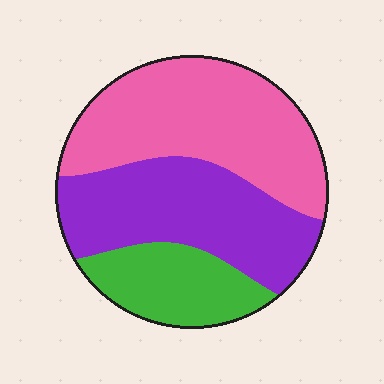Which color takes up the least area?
Green, at roughly 20%.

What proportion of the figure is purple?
Purple covers around 35% of the figure.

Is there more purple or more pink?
Pink.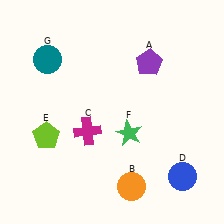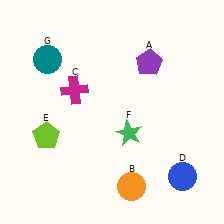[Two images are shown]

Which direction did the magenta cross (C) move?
The magenta cross (C) moved up.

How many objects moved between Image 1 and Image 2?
1 object moved between the two images.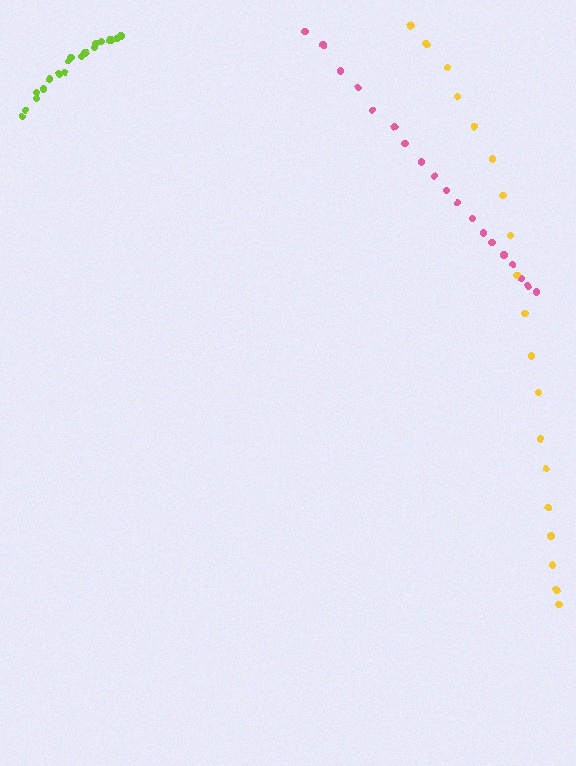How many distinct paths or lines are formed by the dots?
There are 3 distinct paths.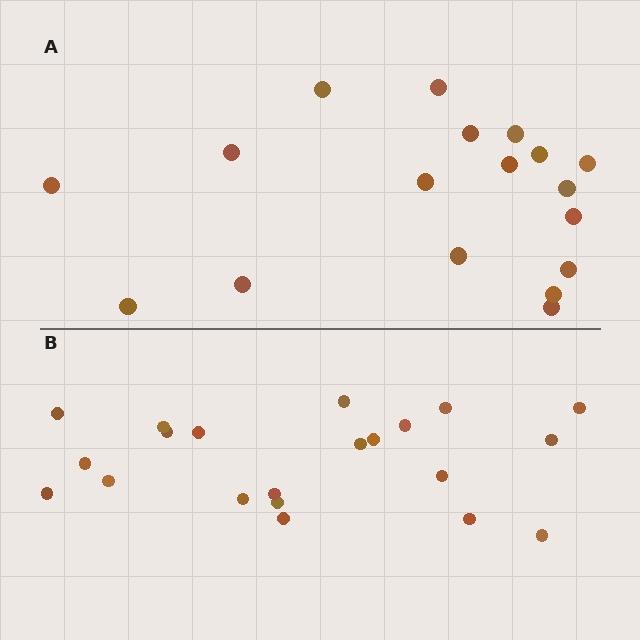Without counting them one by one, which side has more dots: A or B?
Region B (the bottom region) has more dots.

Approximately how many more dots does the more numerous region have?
Region B has just a few more — roughly 2 or 3 more dots than region A.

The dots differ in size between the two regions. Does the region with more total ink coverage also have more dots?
No. Region A has more total ink coverage because its dots are larger, but region B actually contains more individual dots. Total area can be misleading — the number of items is what matters here.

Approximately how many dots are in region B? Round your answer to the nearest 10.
About 20 dots. (The exact count is 21, which rounds to 20.)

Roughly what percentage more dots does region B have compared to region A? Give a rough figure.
About 15% more.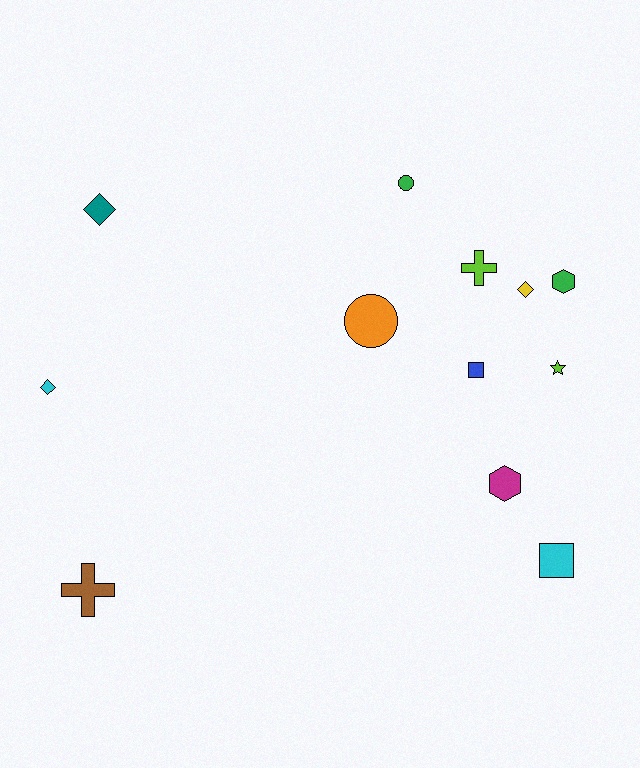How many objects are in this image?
There are 12 objects.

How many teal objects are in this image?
There is 1 teal object.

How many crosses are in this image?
There are 2 crosses.